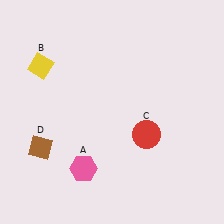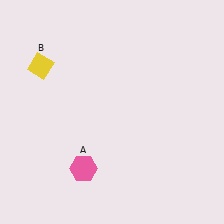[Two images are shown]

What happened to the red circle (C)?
The red circle (C) was removed in Image 2. It was in the bottom-right area of Image 1.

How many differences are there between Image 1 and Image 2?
There are 2 differences between the two images.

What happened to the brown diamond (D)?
The brown diamond (D) was removed in Image 2. It was in the bottom-left area of Image 1.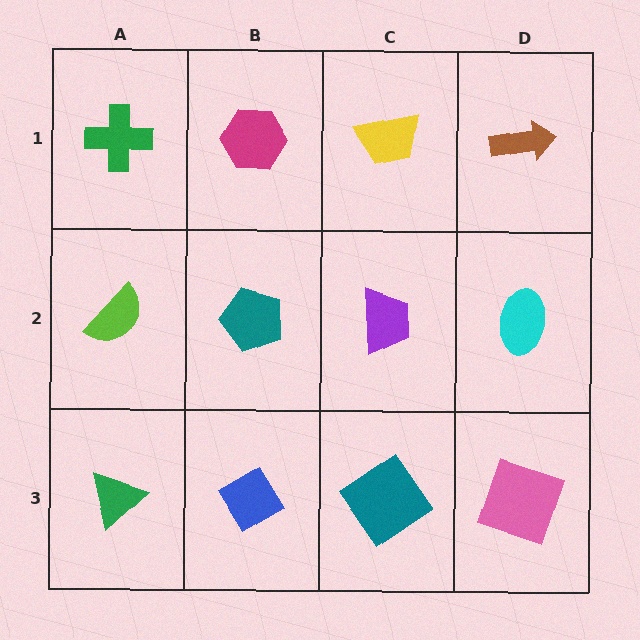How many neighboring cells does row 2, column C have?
4.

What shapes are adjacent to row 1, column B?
A teal pentagon (row 2, column B), a green cross (row 1, column A), a yellow trapezoid (row 1, column C).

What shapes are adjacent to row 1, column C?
A purple trapezoid (row 2, column C), a magenta hexagon (row 1, column B), a brown arrow (row 1, column D).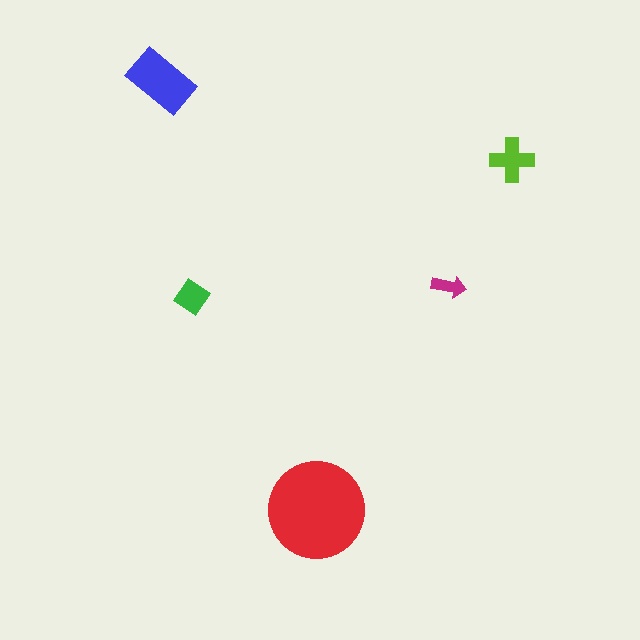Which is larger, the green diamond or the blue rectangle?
The blue rectangle.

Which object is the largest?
The red circle.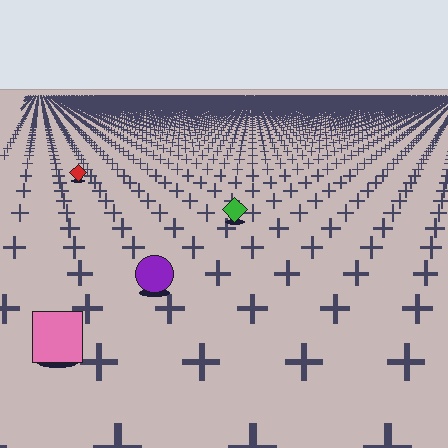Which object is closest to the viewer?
The pink square is closest. The texture marks near it are larger and more spread out.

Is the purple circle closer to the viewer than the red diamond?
Yes. The purple circle is closer — you can tell from the texture gradient: the ground texture is coarser near it.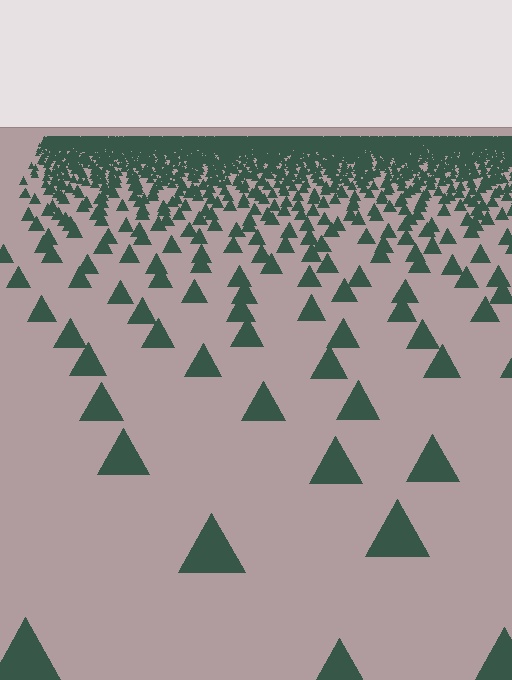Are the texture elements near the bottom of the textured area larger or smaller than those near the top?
Larger. Near the bottom, elements are closer to the viewer and appear at a bigger on-screen size.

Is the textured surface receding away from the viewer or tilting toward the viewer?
The surface is receding away from the viewer. Texture elements get smaller and denser toward the top.